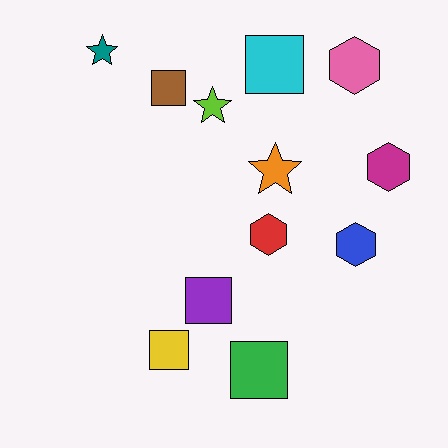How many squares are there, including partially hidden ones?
There are 5 squares.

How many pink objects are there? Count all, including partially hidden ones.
There is 1 pink object.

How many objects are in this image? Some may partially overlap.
There are 12 objects.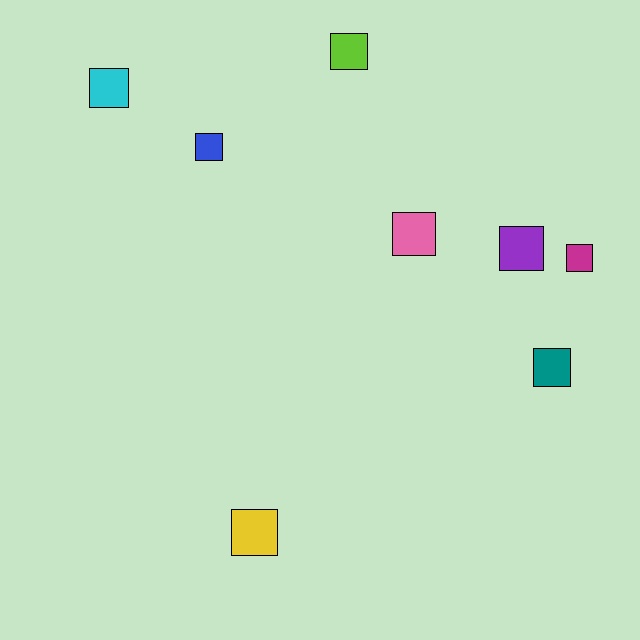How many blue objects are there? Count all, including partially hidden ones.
There is 1 blue object.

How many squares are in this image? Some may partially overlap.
There are 8 squares.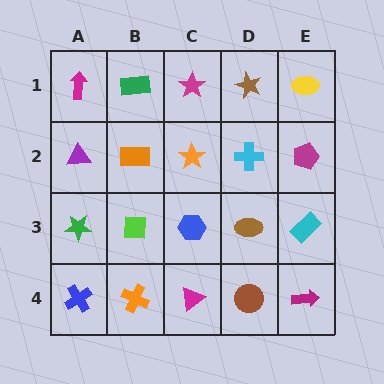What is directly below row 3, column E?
A magenta arrow.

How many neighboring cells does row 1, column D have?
3.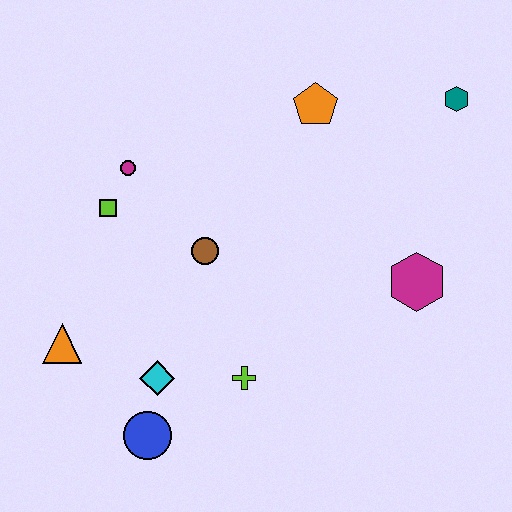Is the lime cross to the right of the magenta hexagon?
No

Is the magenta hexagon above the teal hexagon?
No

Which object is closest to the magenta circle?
The lime square is closest to the magenta circle.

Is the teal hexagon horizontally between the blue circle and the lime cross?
No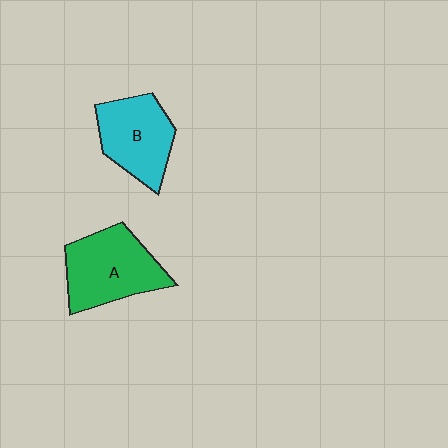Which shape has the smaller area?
Shape B (cyan).